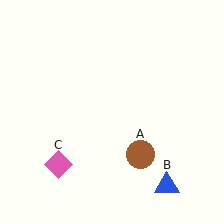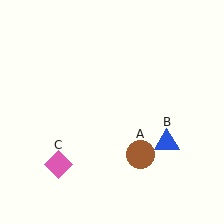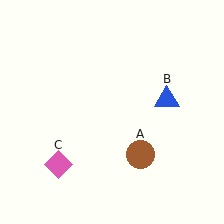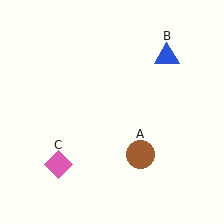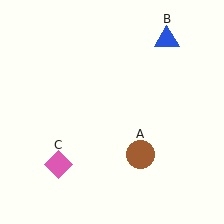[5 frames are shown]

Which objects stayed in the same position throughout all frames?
Brown circle (object A) and pink diamond (object C) remained stationary.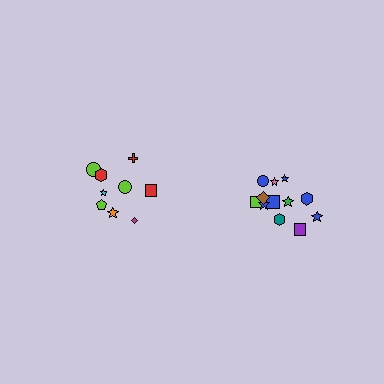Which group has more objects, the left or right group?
The right group.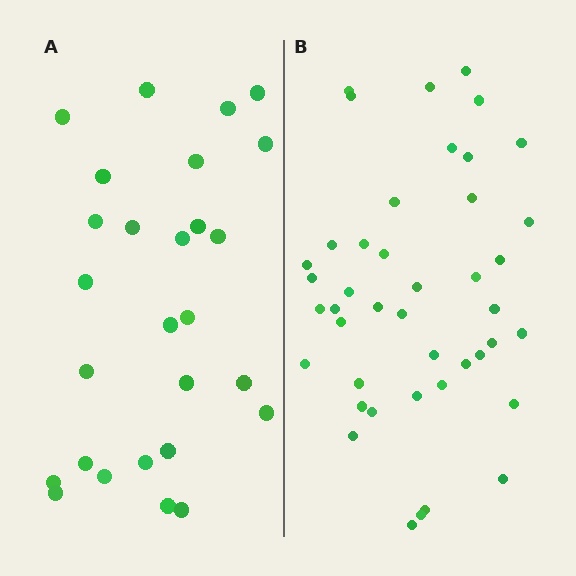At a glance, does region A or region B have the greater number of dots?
Region B (the right region) has more dots.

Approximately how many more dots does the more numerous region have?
Region B has approximately 15 more dots than region A.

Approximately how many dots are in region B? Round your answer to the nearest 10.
About 40 dots. (The exact count is 43, which rounds to 40.)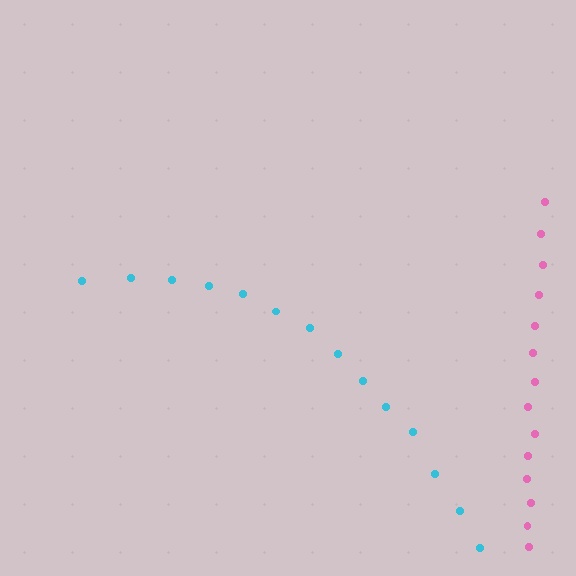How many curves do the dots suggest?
There are 2 distinct paths.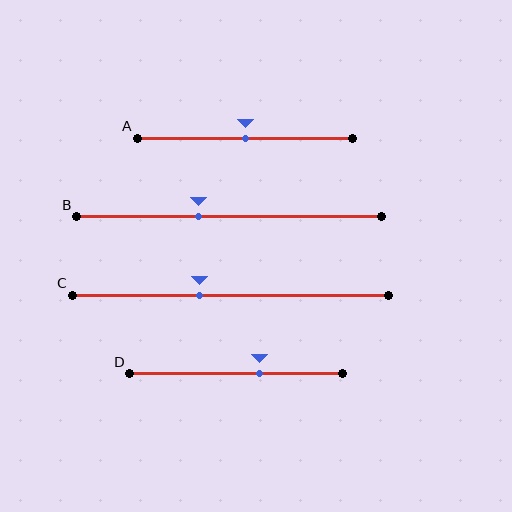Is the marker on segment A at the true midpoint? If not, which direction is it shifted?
Yes, the marker on segment A is at the true midpoint.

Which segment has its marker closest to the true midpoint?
Segment A has its marker closest to the true midpoint.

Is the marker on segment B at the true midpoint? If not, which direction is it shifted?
No, the marker on segment B is shifted to the left by about 10% of the segment length.